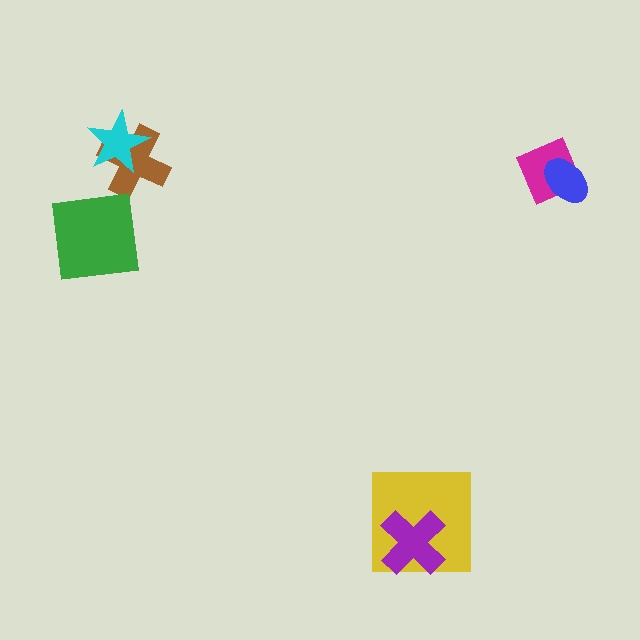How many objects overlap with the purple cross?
1 object overlaps with the purple cross.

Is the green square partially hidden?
No, no other shape covers it.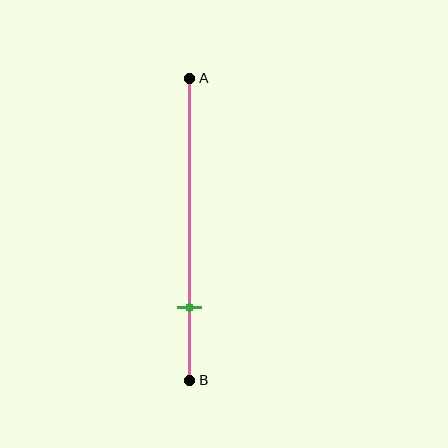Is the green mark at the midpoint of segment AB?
No, the mark is at about 75% from A, not at the 50% midpoint.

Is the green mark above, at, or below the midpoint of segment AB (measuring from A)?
The green mark is below the midpoint of segment AB.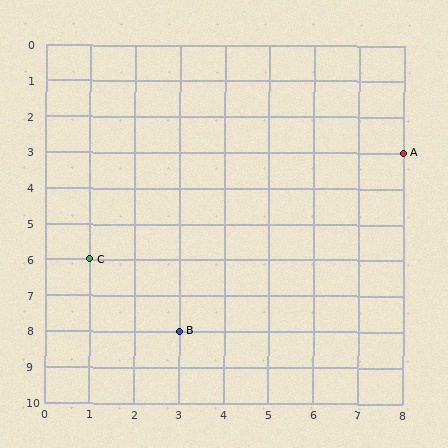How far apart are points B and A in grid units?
Points B and A are 5 columns and 5 rows apart (about 7.1 grid units diagonally).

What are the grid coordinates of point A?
Point A is at grid coordinates (8, 3).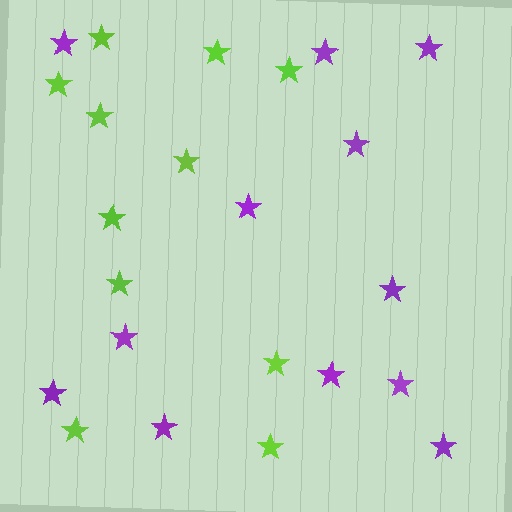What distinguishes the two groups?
There are 2 groups: one group of lime stars (11) and one group of purple stars (12).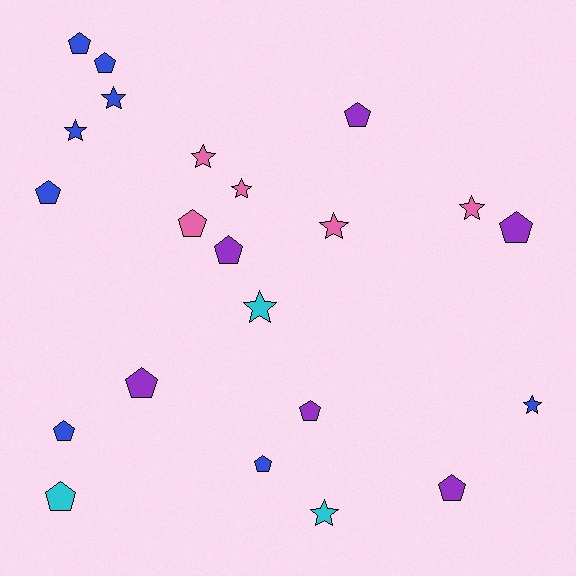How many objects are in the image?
There are 22 objects.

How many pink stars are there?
There are 4 pink stars.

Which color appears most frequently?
Blue, with 8 objects.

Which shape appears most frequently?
Pentagon, with 13 objects.